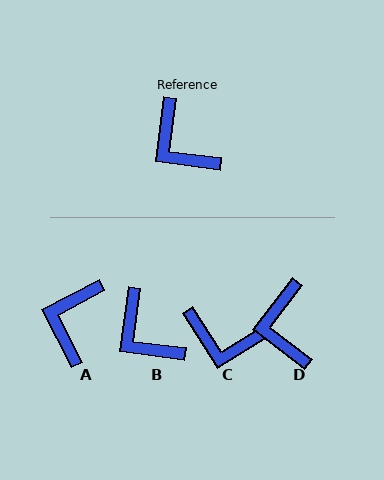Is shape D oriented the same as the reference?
No, it is off by about 30 degrees.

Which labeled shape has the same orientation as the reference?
B.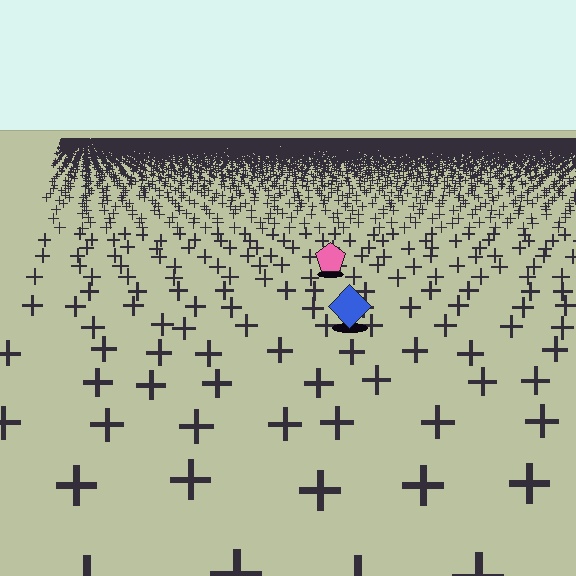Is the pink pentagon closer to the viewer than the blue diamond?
No. The blue diamond is closer — you can tell from the texture gradient: the ground texture is coarser near it.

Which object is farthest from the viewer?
The pink pentagon is farthest from the viewer. It appears smaller and the ground texture around it is denser.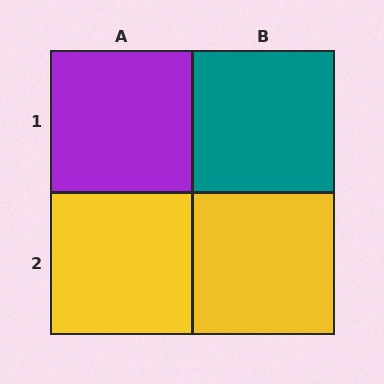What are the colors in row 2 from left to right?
Yellow, yellow.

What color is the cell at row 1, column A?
Purple.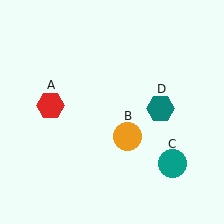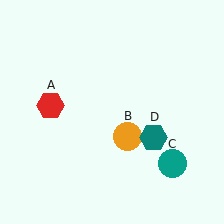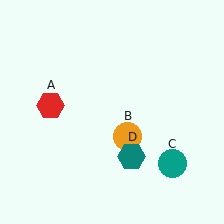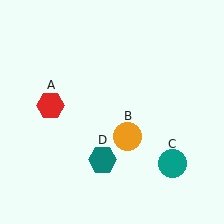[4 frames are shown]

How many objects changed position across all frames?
1 object changed position: teal hexagon (object D).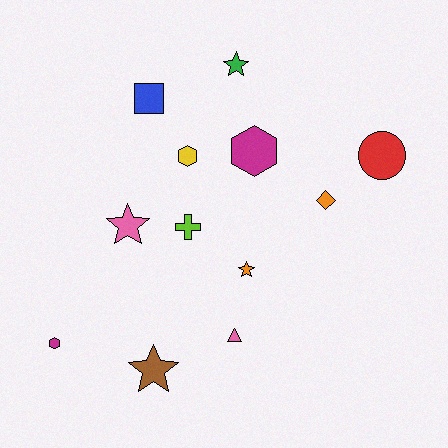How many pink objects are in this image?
There are 2 pink objects.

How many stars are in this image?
There are 4 stars.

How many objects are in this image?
There are 12 objects.